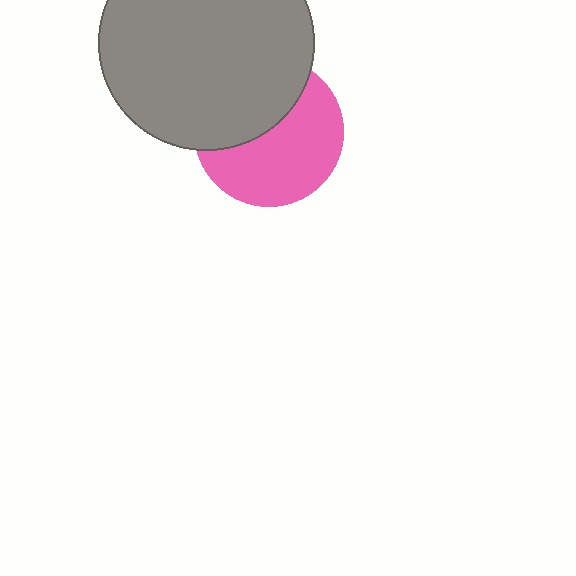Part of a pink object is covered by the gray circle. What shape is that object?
It is a circle.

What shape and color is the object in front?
The object in front is a gray circle.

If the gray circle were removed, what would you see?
You would see the complete pink circle.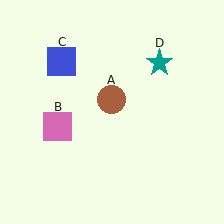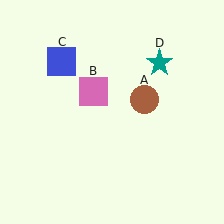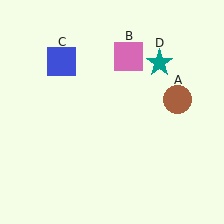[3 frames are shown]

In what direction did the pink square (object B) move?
The pink square (object B) moved up and to the right.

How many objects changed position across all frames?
2 objects changed position: brown circle (object A), pink square (object B).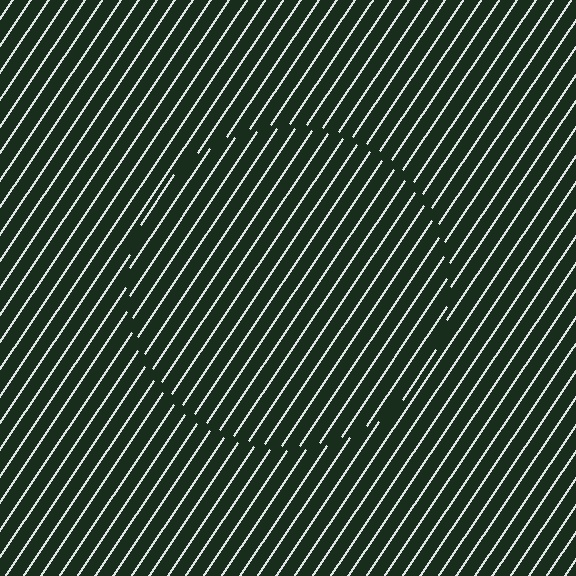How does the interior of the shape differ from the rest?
The interior of the shape contains the same grating, shifted by half a period — the contour is defined by the phase discontinuity where line-ends from the inner and outer gratings abut.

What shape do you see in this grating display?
An illusory circle. The interior of the shape contains the same grating, shifted by half a period — the contour is defined by the phase discontinuity where line-ends from the inner and outer gratings abut.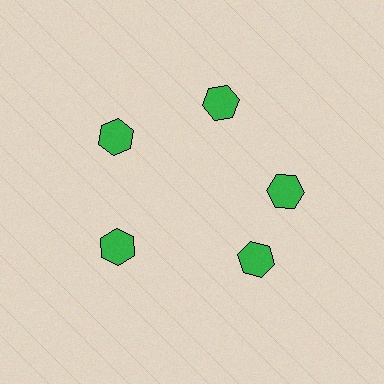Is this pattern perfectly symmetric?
No. The 5 green hexagons are arranged in a ring, but one element near the 5 o'clock position is rotated out of alignment along the ring, breaking the 5-fold rotational symmetry.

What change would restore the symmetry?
The symmetry would be restored by rotating it back into even spacing with its neighbors so that all 5 hexagons sit at equal angles and equal distance from the center.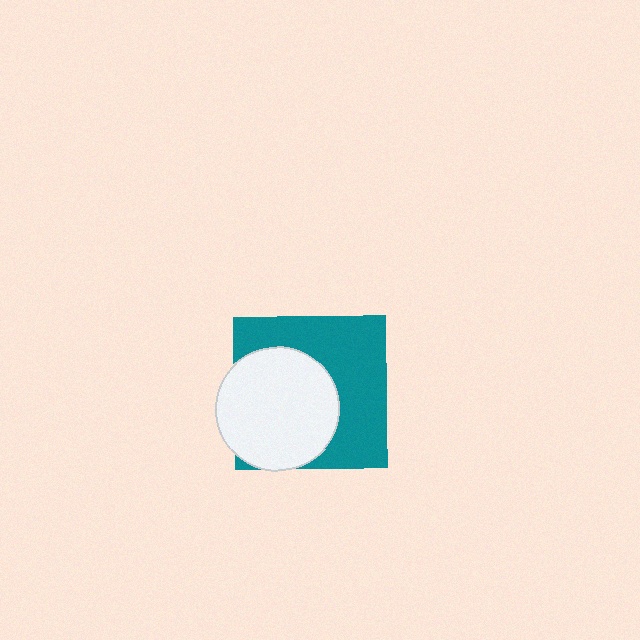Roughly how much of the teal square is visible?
About half of it is visible (roughly 53%).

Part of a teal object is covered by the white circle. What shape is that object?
It is a square.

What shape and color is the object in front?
The object in front is a white circle.